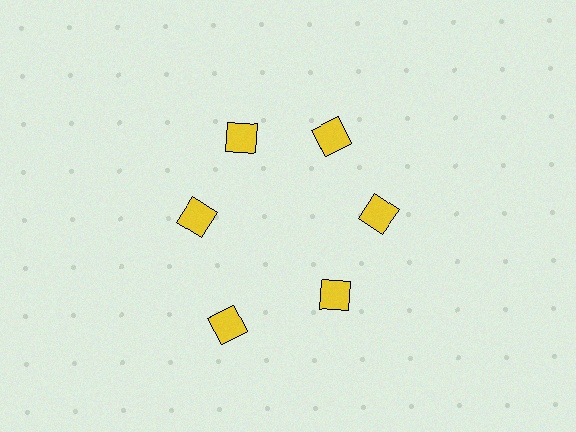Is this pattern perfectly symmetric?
No. The 6 yellow squares are arranged in a ring, but one element near the 7 o'clock position is pushed outward from the center, breaking the 6-fold rotational symmetry.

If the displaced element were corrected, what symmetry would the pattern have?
It would have 6-fold rotational symmetry — the pattern would map onto itself every 60 degrees.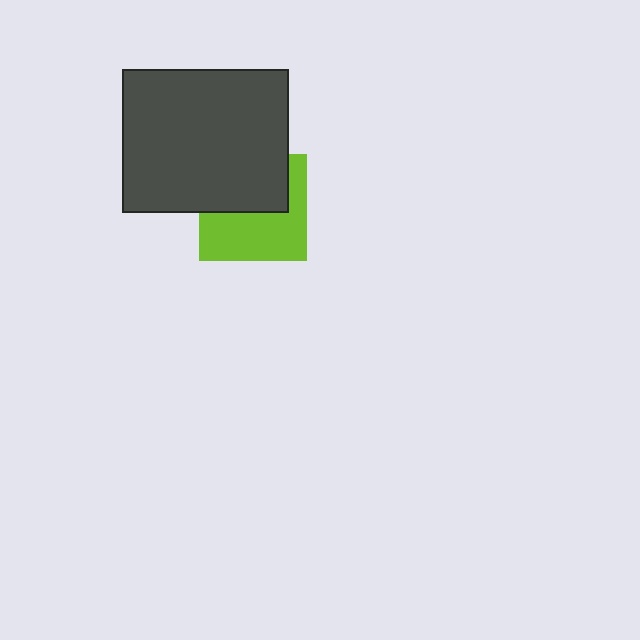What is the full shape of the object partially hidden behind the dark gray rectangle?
The partially hidden object is a lime square.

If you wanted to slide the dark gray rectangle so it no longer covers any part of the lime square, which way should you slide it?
Slide it up — that is the most direct way to separate the two shapes.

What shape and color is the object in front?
The object in front is a dark gray rectangle.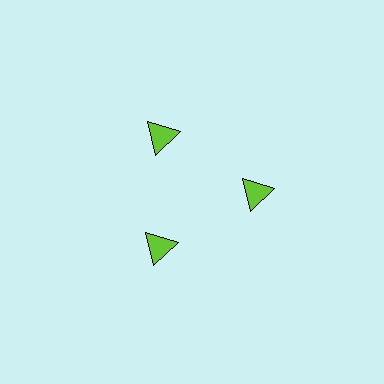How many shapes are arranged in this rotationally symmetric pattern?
There are 3 shapes, arranged in 3 groups of 1.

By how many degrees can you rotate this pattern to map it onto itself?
The pattern maps onto itself every 120 degrees of rotation.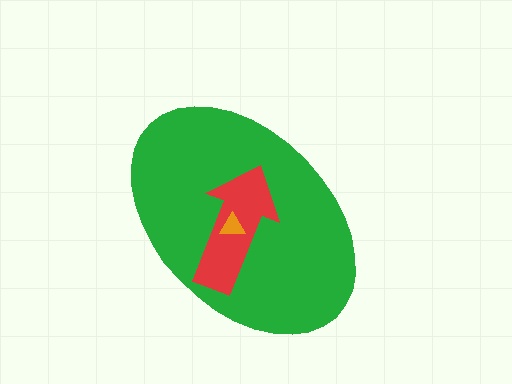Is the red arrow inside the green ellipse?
Yes.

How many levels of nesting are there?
3.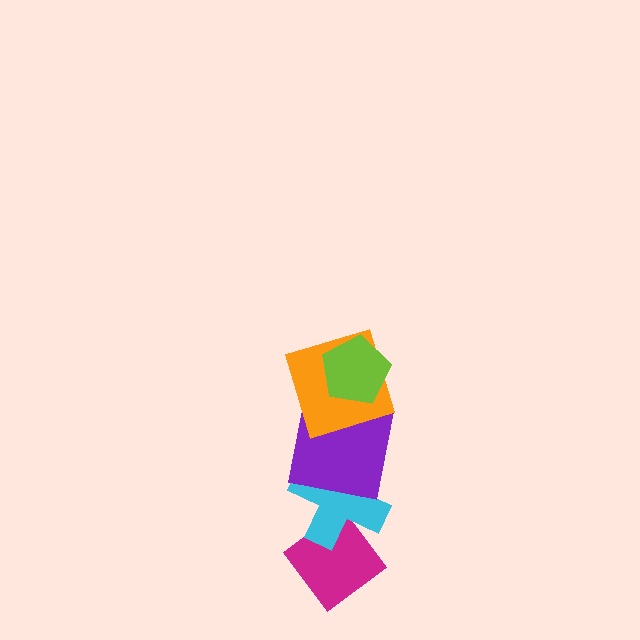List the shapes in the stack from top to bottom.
From top to bottom: the lime pentagon, the orange square, the purple square, the cyan cross, the magenta diamond.